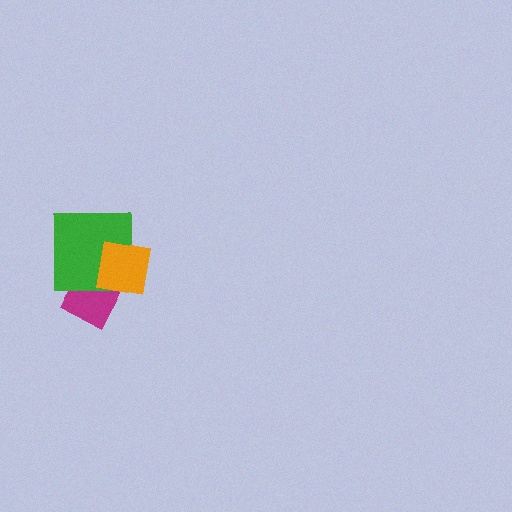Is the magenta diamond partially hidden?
Yes, it is partially covered by another shape.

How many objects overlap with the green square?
2 objects overlap with the green square.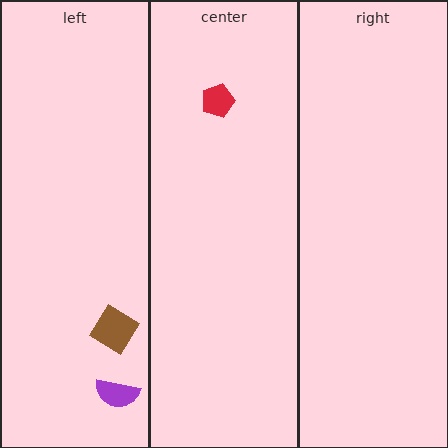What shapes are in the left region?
The brown diamond, the purple semicircle.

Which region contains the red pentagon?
The center region.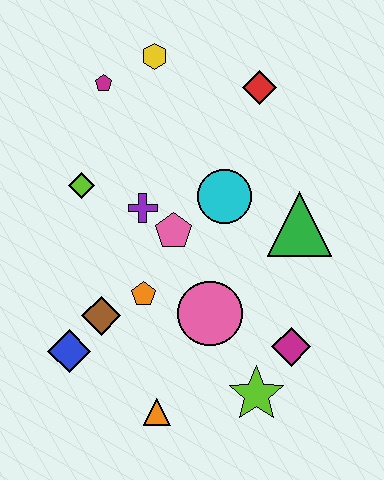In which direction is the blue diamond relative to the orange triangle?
The blue diamond is to the left of the orange triangle.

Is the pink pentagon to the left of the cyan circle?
Yes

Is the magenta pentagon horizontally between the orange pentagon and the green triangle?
No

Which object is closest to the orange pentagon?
The brown diamond is closest to the orange pentagon.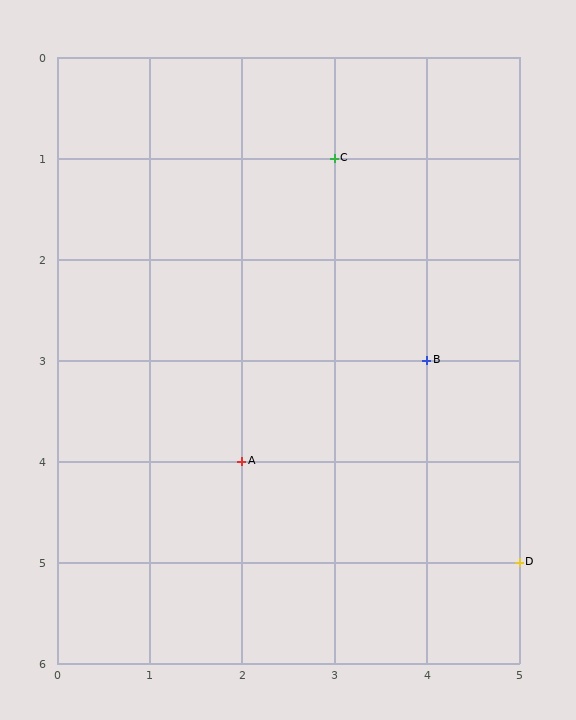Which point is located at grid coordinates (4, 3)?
Point B is at (4, 3).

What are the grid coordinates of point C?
Point C is at grid coordinates (3, 1).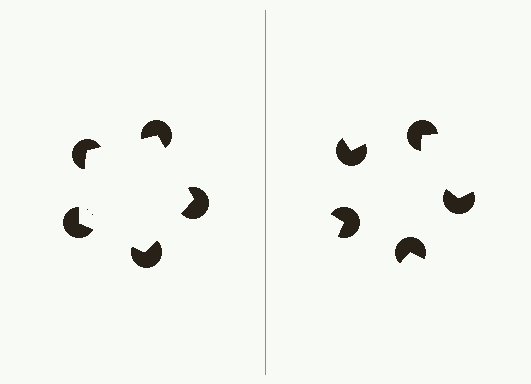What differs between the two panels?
The pac-man discs are positioned identically on both sides; only the wedge orientations differ. On the left they align to a pentagon; on the right they are misaligned.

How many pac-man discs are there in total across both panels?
10 — 5 on each side.